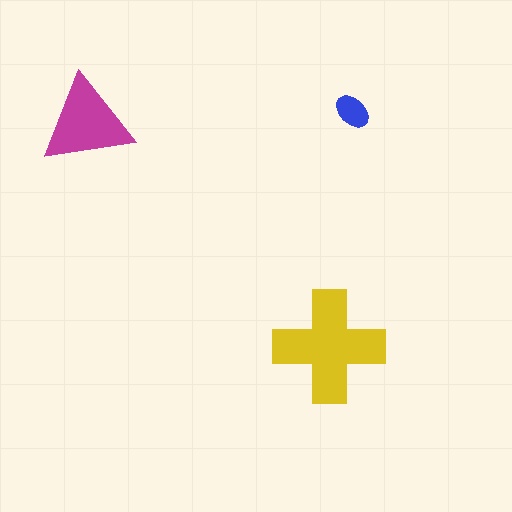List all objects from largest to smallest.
The yellow cross, the magenta triangle, the blue ellipse.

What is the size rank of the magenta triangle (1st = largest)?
2nd.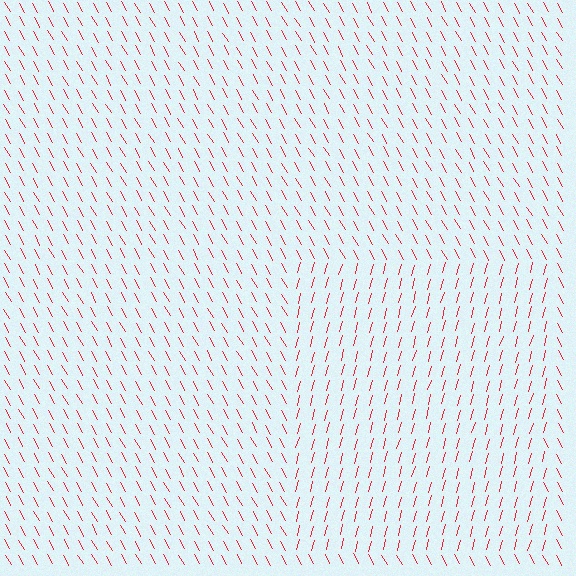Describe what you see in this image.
The image is filled with small red line segments. A rectangle region in the image has lines oriented differently from the surrounding lines, creating a visible texture boundary.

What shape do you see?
I see a rectangle.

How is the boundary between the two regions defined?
The boundary is defined purely by a change in line orientation (approximately 45 degrees difference). All lines are the same color and thickness.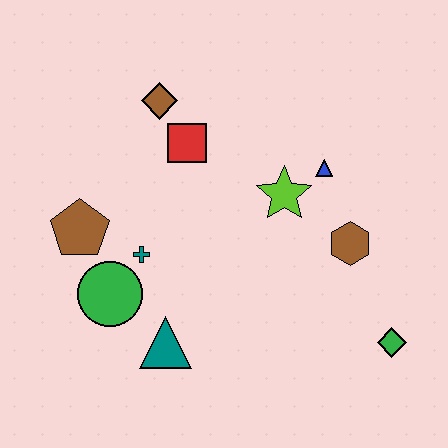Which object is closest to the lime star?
The blue triangle is closest to the lime star.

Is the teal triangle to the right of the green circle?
Yes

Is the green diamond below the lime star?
Yes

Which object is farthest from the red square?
The green diamond is farthest from the red square.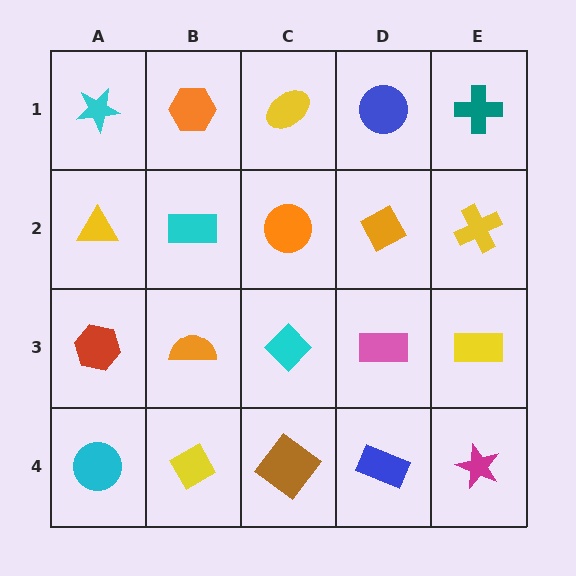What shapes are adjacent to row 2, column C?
A yellow ellipse (row 1, column C), a cyan diamond (row 3, column C), a cyan rectangle (row 2, column B), an orange diamond (row 2, column D).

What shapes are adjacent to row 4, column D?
A pink rectangle (row 3, column D), a brown diamond (row 4, column C), a magenta star (row 4, column E).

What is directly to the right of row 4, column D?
A magenta star.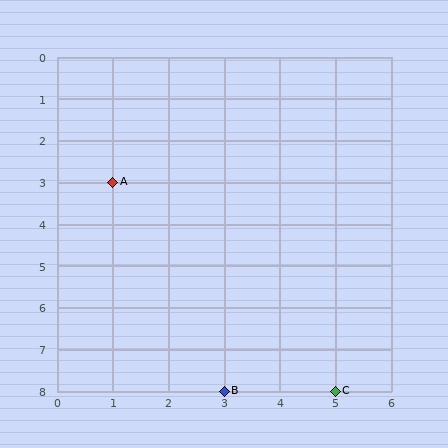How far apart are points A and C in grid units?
Points A and C are 4 columns and 5 rows apart (about 6.4 grid units diagonally).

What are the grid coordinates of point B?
Point B is at grid coordinates (3, 8).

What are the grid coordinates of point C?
Point C is at grid coordinates (5, 8).